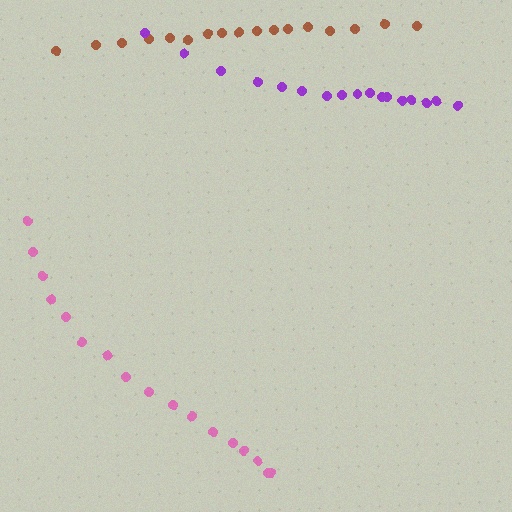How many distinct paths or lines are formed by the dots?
There are 3 distinct paths.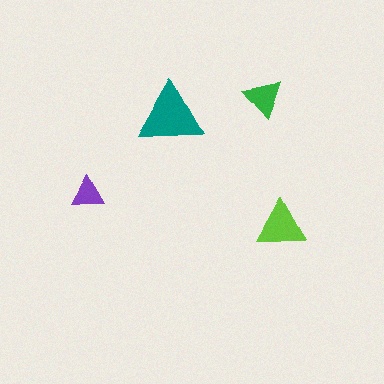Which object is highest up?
The green triangle is topmost.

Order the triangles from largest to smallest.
the teal one, the lime one, the green one, the purple one.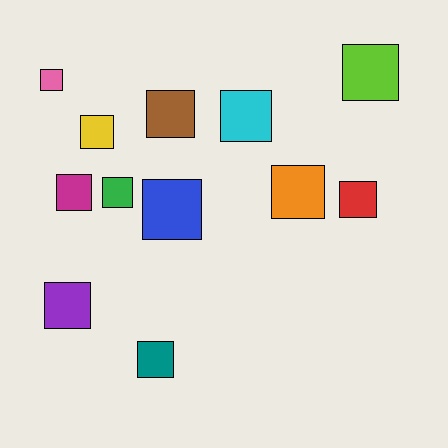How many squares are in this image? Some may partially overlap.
There are 12 squares.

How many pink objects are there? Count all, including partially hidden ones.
There is 1 pink object.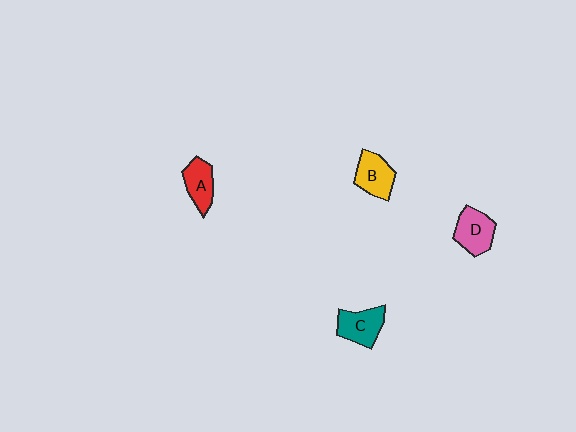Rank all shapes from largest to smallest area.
From largest to smallest: D (pink), C (teal), B (yellow), A (red).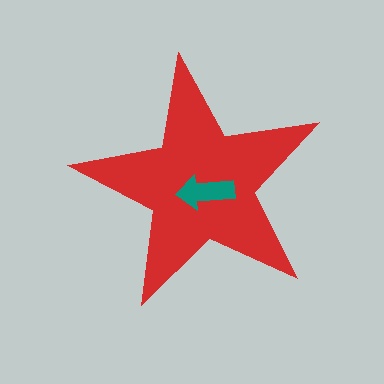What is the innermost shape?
The teal arrow.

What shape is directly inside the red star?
The teal arrow.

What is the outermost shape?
The red star.